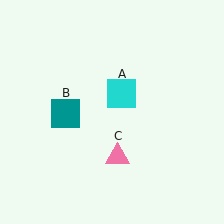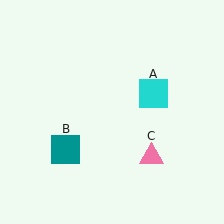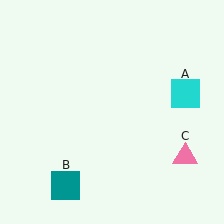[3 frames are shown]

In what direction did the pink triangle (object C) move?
The pink triangle (object C) moved right.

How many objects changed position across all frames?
3 objects changed position: cyan square (object A), teal square (object B), pink triangle (object C).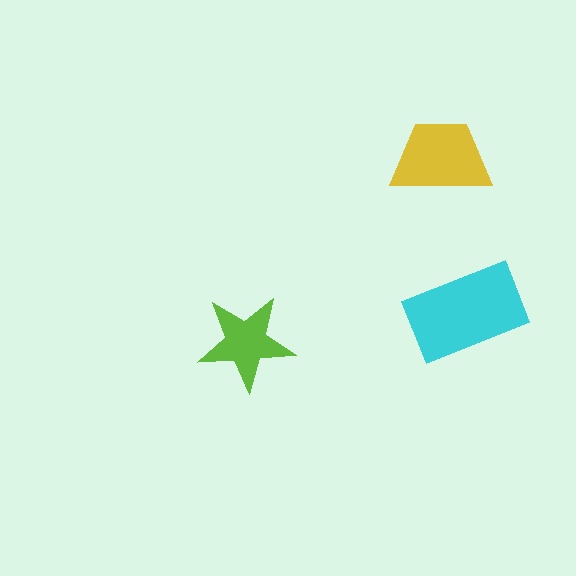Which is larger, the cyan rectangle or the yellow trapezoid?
The cyan rectangle.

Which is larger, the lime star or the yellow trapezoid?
The yellow trapezoid.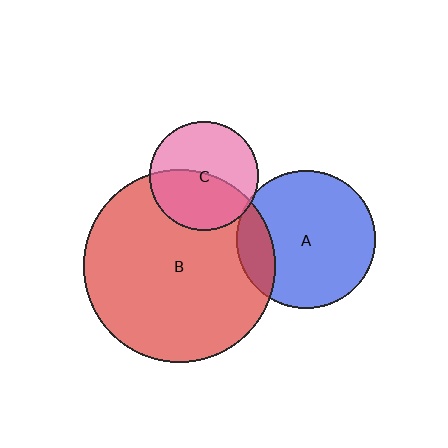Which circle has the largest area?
Circle B (red).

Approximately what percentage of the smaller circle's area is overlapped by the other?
Approximately 15%.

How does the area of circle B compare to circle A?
Approximately 1.9 times.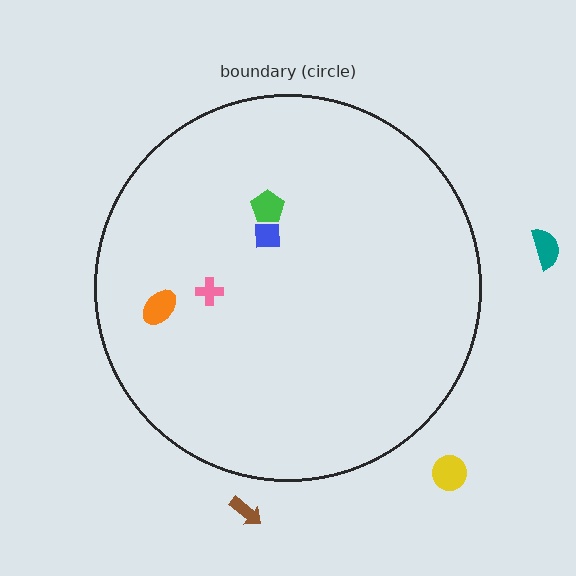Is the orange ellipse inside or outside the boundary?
Inside.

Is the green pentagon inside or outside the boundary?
Inside.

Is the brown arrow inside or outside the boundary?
Outside.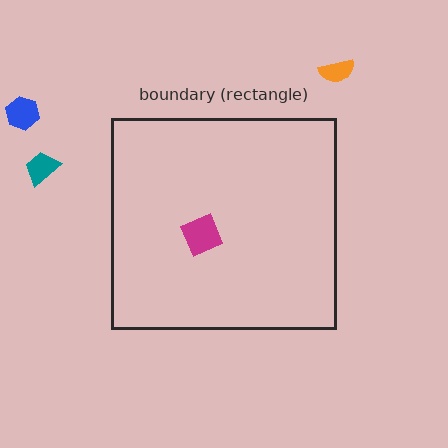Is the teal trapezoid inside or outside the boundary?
Outside.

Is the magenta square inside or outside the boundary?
Inside.